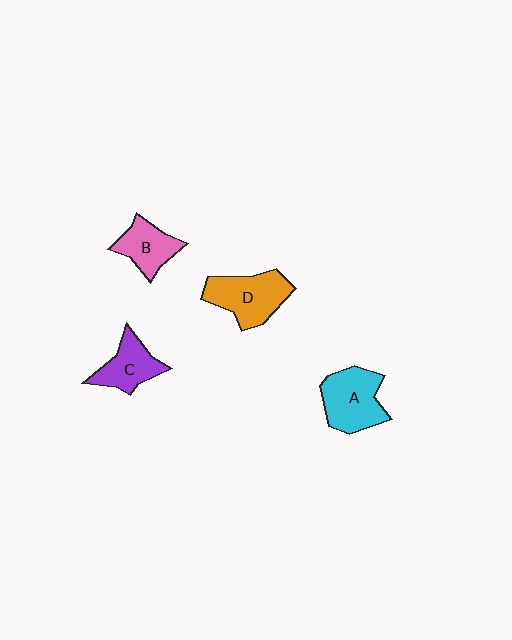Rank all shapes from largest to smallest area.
From largest to smallest: A (cyan), D (orange), C (purple), B (pink).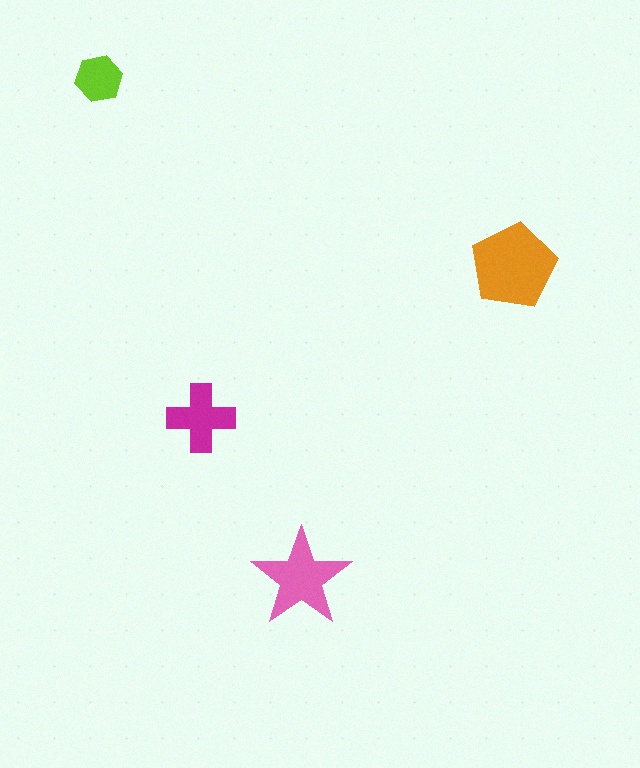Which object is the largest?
The orange pentagon.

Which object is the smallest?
The lime hexagon.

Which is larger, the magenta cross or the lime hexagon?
The magenta cross.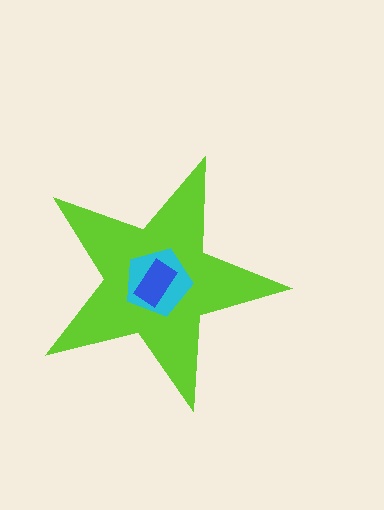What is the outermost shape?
The lime star.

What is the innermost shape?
The blue rectangle.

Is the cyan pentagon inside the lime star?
Yes.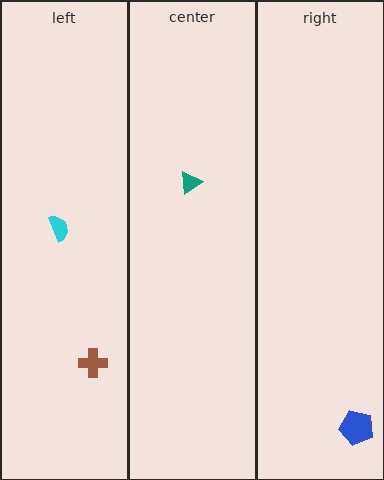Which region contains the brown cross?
The left region.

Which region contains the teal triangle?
The center region.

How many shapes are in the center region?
1.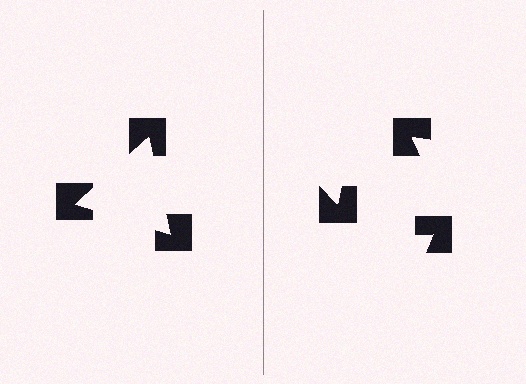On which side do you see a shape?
An illusory triangle appears on the left side. On the right side the wedge cuts are rotated, so no coherent shape forms.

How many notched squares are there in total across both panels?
6 — 3 on each side.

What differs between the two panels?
The notched squares are positioned identically on both sides; only the wedge orientations differ. On the left they align to a triangle; on the right they are misaligned.